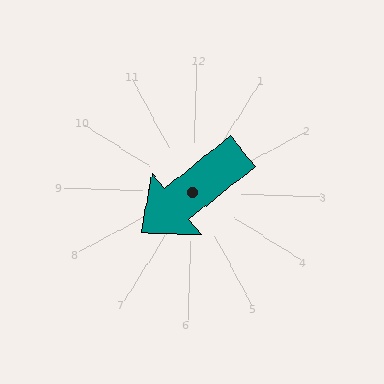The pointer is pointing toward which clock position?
Roughly 8 o'clock.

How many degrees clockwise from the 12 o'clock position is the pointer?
Approximately 230 degrees.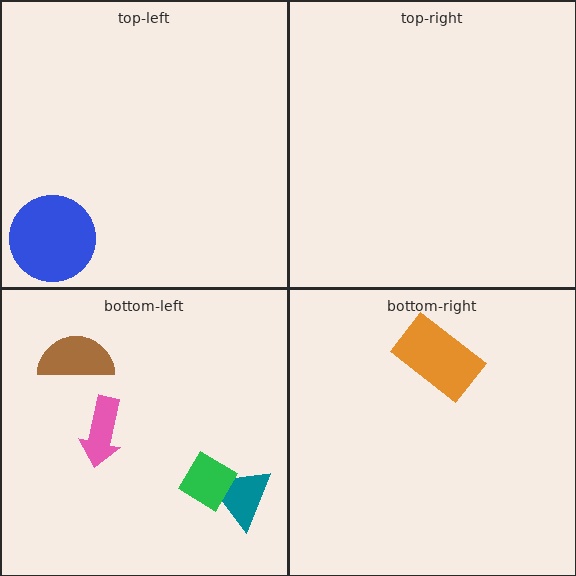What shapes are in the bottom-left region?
The pink arrow, the teal triangle, the brown semicircle, the green diamond.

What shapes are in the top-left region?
The blue circle.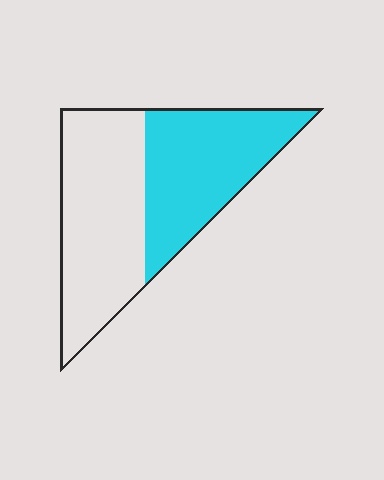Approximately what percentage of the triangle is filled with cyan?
Approximately 45%.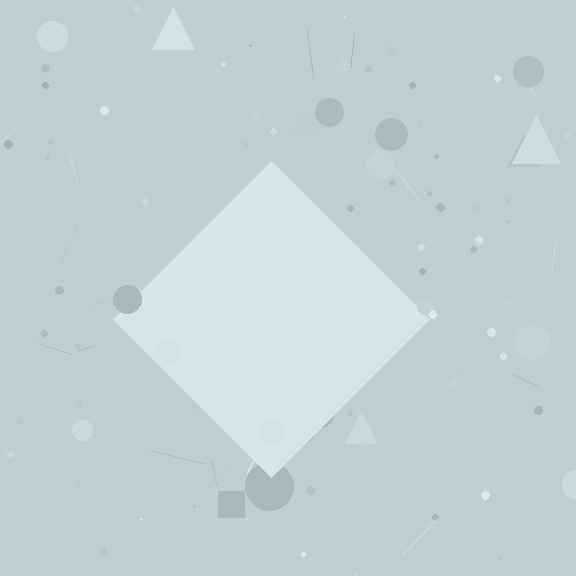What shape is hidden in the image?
A diamond is hidden in the image.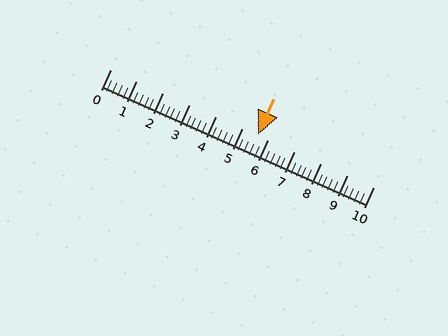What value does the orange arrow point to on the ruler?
The orange arrow points to approximately 5.6.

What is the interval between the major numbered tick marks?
The major tick marks are spaced 1 units apart.